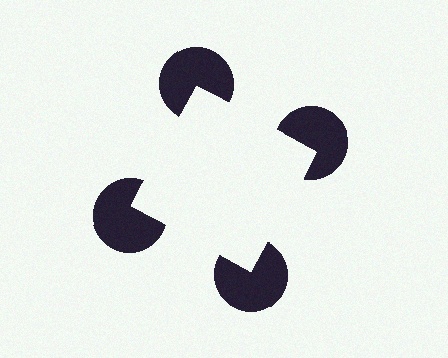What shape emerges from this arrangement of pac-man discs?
An illusory square — its edges are inferred from the aligned wedge cuts in the pac-man discs, not physically drawn.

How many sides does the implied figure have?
4 sides.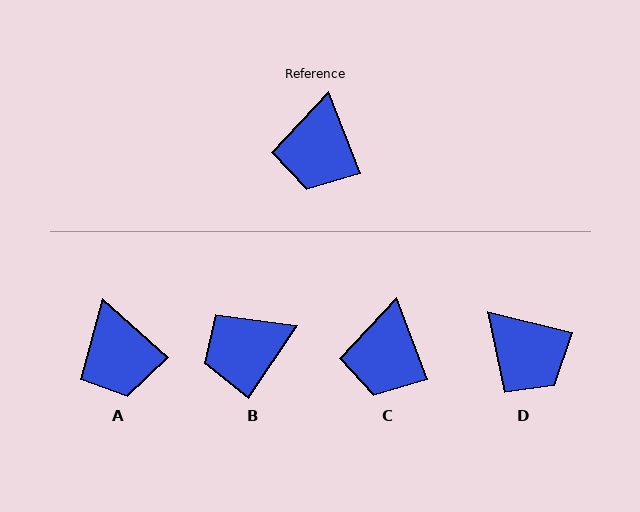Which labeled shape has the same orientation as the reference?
C.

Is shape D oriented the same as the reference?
No, it is off by about 55 degrees.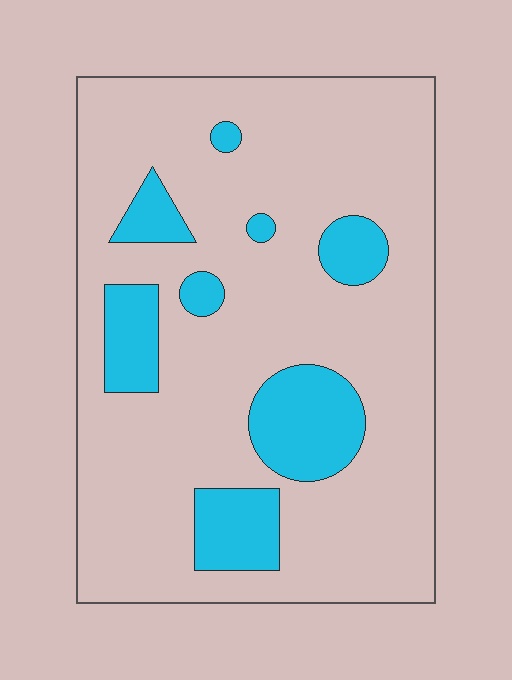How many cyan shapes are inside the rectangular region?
8.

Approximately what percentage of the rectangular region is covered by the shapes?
Approximately 20%.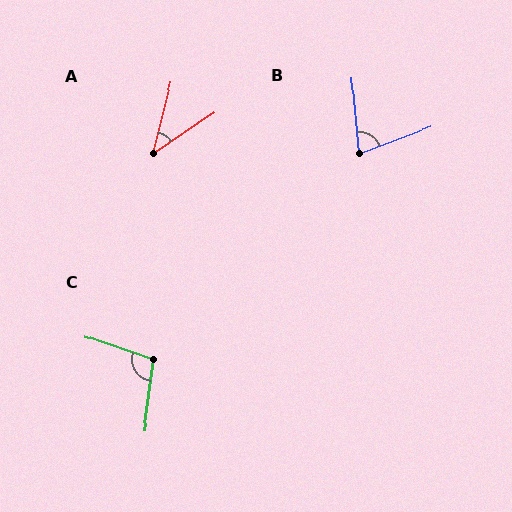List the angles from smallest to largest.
A (42°), B (75°), C (101°).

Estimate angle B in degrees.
Approximately 75 degrees.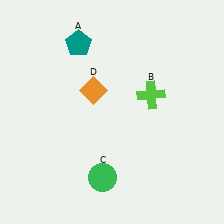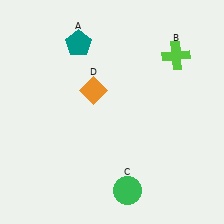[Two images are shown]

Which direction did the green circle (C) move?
The green circle (C) moved right.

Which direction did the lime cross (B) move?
The lime cross (B) moved up.